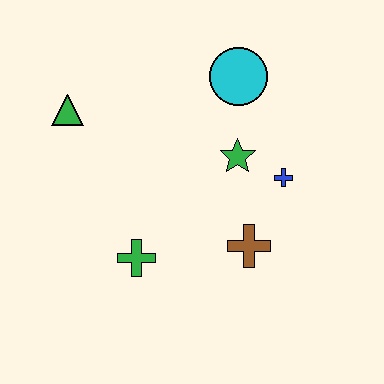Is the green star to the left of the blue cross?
Yes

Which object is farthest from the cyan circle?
The green cross is farthest from the cyan circle.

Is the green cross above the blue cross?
No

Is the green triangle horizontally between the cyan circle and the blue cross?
No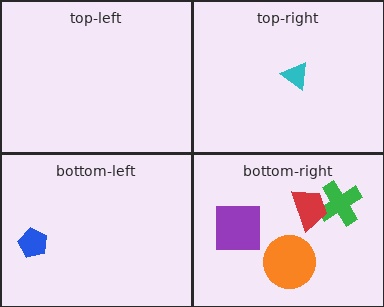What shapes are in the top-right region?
The cyan triangle.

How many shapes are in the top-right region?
1.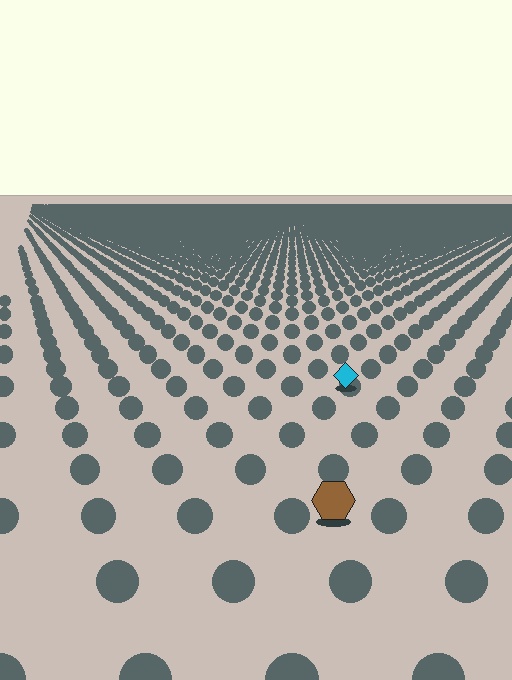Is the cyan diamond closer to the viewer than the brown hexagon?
No. The brown hexagon is closer — you can tell from the texture gradient: the ground texture is coarser near it.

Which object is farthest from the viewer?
The cyan diamond is farthest from the viewer. It appears smaller and the ground texture around it is denser.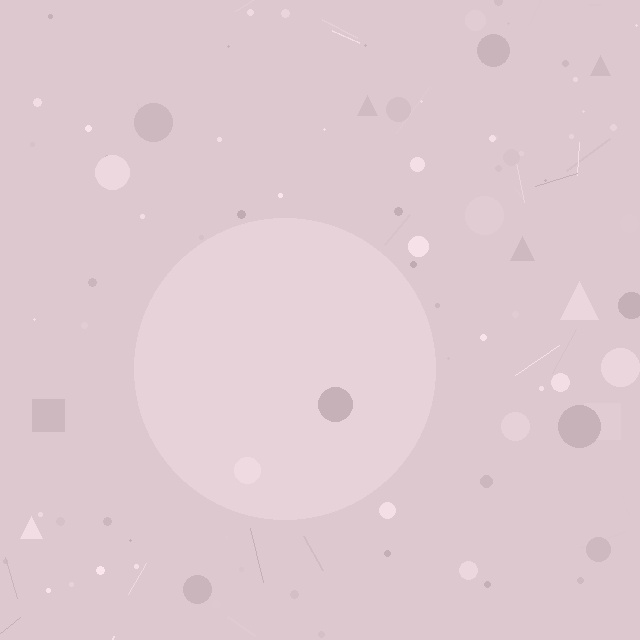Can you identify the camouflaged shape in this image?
The camouflaged shape is a circle.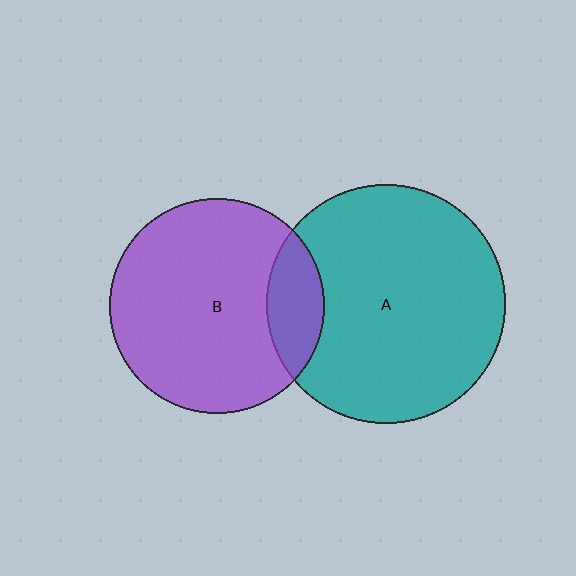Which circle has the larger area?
Circle A (teal).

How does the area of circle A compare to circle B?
Approximately 1.2 times.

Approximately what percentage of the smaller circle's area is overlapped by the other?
Approximately 15%.